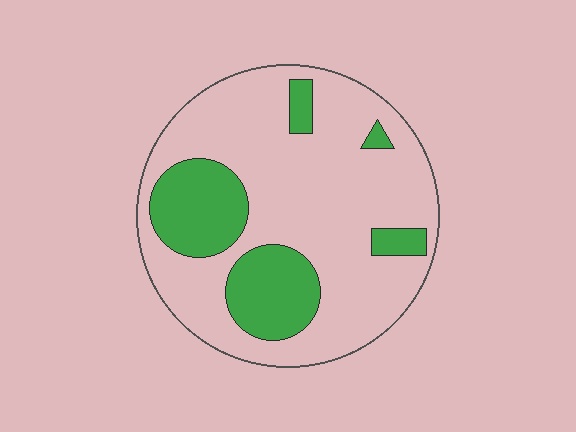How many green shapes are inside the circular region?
5.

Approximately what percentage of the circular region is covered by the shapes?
Approximately 25%.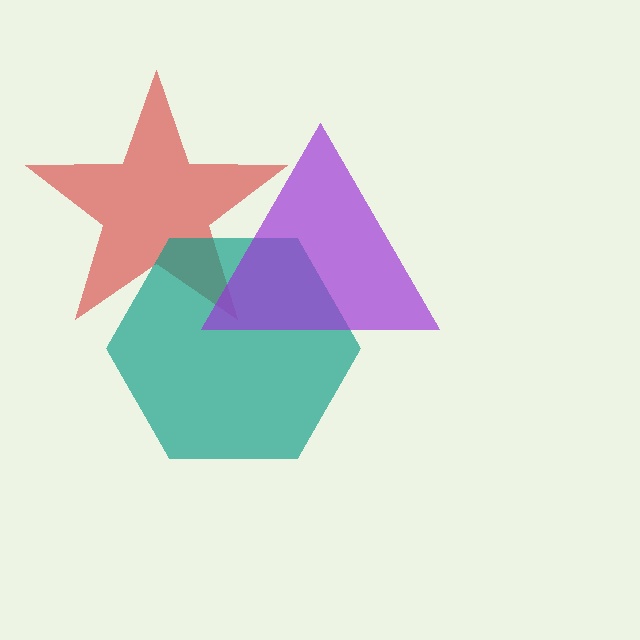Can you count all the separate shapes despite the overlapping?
Yes, there are 3 separate shapes.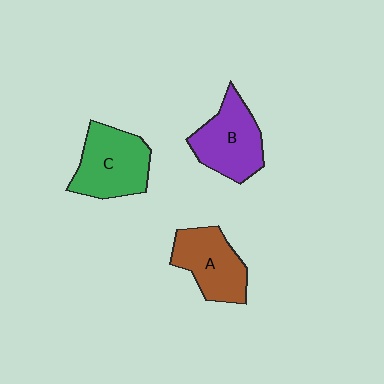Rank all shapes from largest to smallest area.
From largest to smallest: C (green), B (purple), A (brown).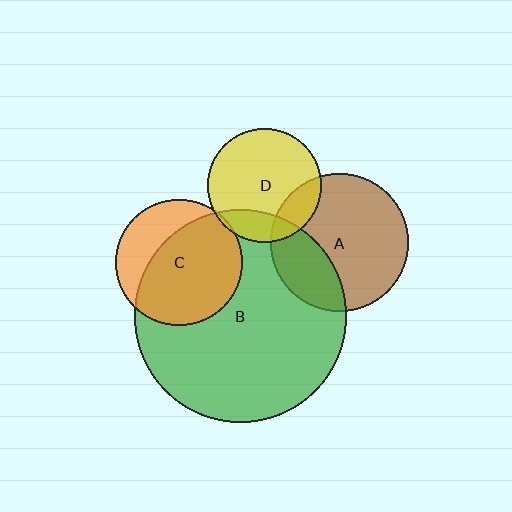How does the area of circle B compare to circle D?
Approximately 3.5 times.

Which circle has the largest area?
Circle B (green).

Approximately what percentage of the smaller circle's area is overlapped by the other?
Approximately 30%.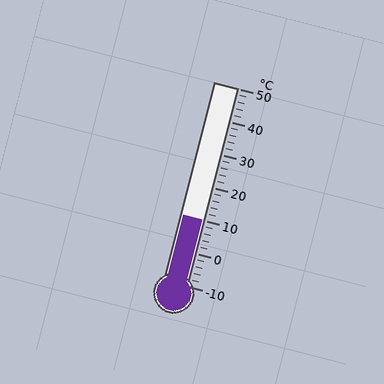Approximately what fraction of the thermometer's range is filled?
The thermometer is filled to approximately 35% of its range.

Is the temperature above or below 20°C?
The temperature is below 20°C.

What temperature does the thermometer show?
The thermometer shows approximately 10°C.